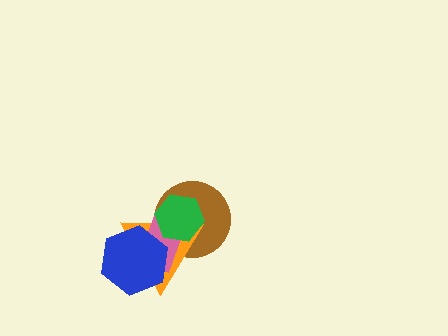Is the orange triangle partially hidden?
Yes, it is partially covered by another shape.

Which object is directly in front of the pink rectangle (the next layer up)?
The green hexagon is directly in front of the pink rectangle.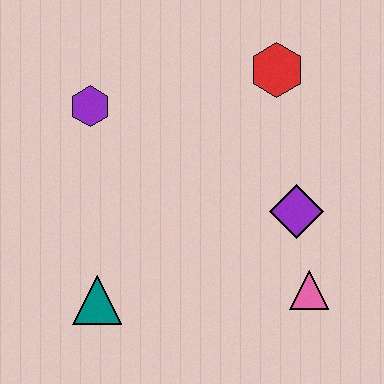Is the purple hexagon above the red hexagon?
No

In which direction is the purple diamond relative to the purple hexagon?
The purple diamond is to the right of the purple hexagon.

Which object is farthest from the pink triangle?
The purple hexagon is farthest from the pink triangle.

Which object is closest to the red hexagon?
The purple diamond is closest to the red hexagon.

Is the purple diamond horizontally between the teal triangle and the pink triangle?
Yes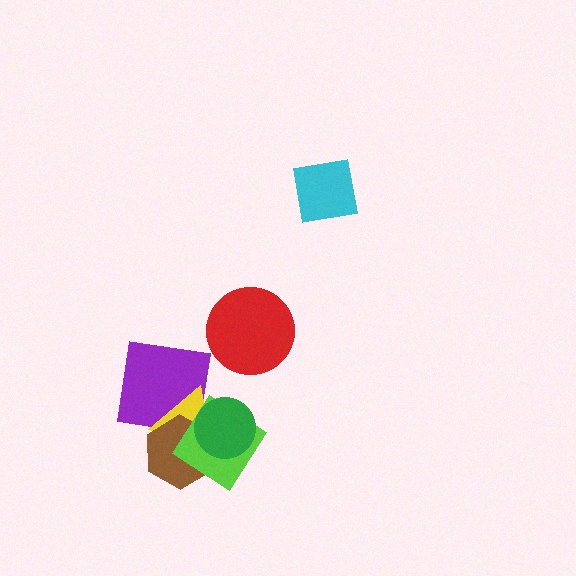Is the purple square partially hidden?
Yes, it is partially covered by another shape.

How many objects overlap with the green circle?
3 objects overlap with the green circle.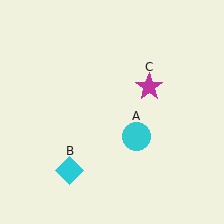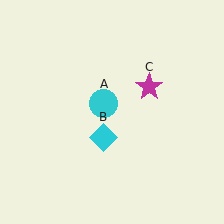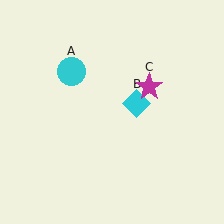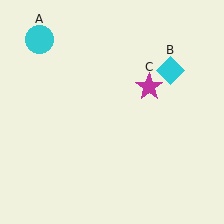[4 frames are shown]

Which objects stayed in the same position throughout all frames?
Magenta star (object C) remained stationary.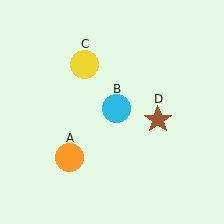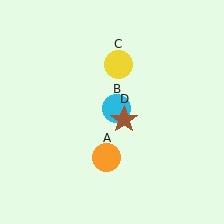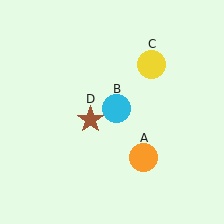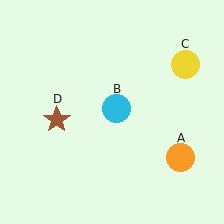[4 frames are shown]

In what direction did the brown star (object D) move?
The brown star (object D) moved left.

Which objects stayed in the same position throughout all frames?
Cyan circle (object B) remained stationary.